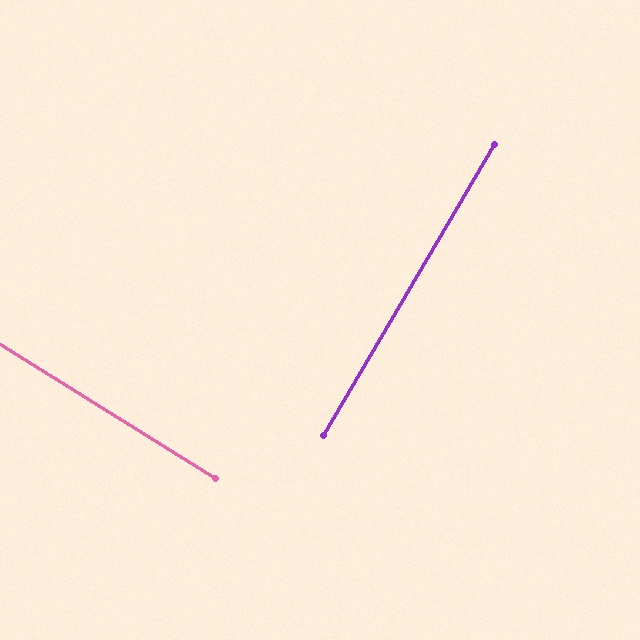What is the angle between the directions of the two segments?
Approximately 89 degrees.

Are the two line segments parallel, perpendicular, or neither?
Perpendicular — they meet at approximately 89°.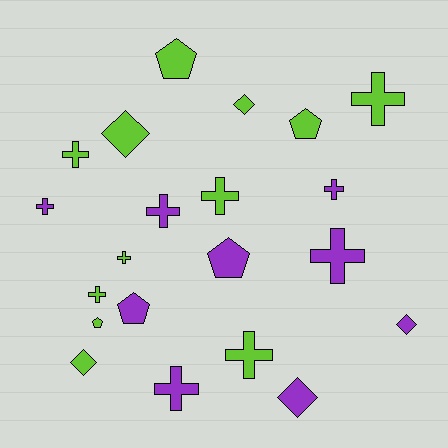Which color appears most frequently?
Lime, with 12 objects.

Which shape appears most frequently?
Cross, with 11 objects.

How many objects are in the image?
There are 21 objects.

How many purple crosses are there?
There are 5 purple crosses.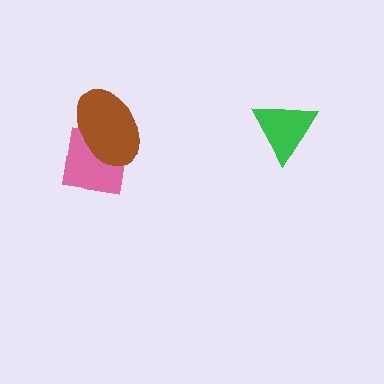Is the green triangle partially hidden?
No, no other shape covers it.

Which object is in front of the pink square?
The brown ellipse is in front of the pink square.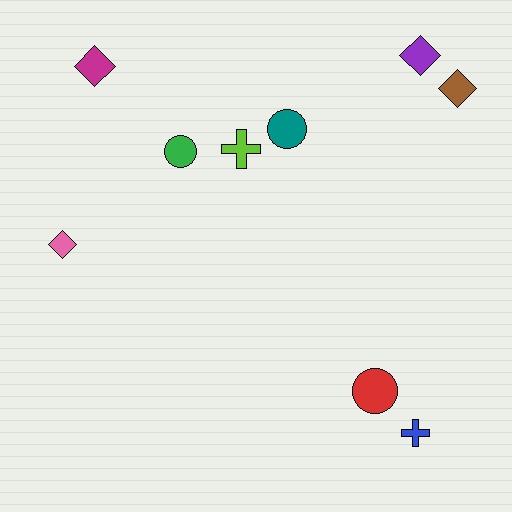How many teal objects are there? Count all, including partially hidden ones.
There is 1 teal object.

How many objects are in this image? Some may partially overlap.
There are 9 objects.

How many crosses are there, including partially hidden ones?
There are 2 crosses.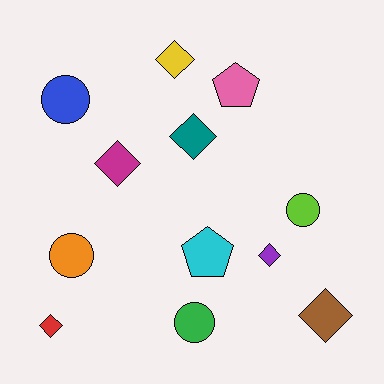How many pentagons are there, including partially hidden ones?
There are 2 pentagons.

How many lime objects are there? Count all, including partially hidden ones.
There is 1 lime object.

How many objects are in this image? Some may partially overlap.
There are 12 objects.